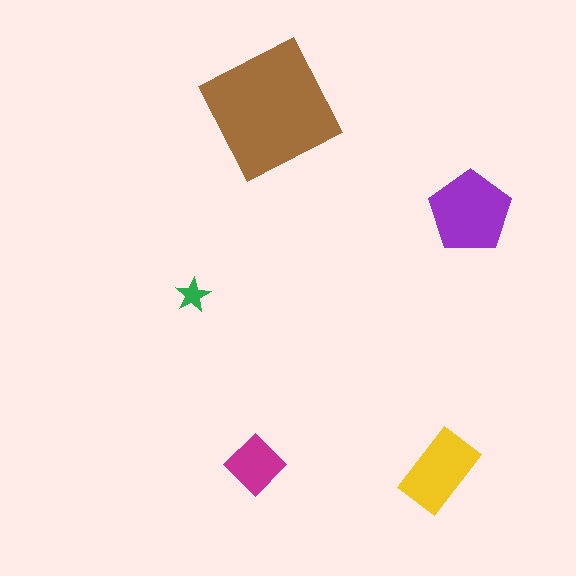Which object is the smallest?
The green star.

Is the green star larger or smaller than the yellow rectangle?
Smaller.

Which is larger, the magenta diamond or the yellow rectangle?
The yellow rectangle.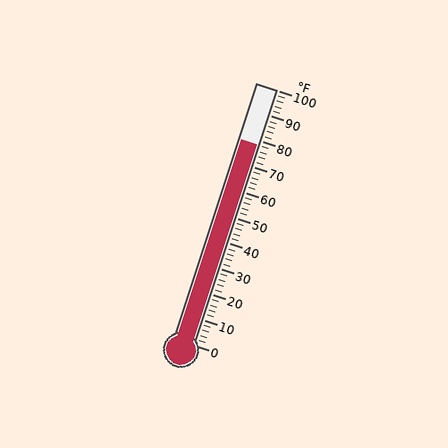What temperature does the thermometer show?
The thermometer shows approximately 78°F.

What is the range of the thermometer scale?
The thermometer scale ranges from 0°F to 100°F.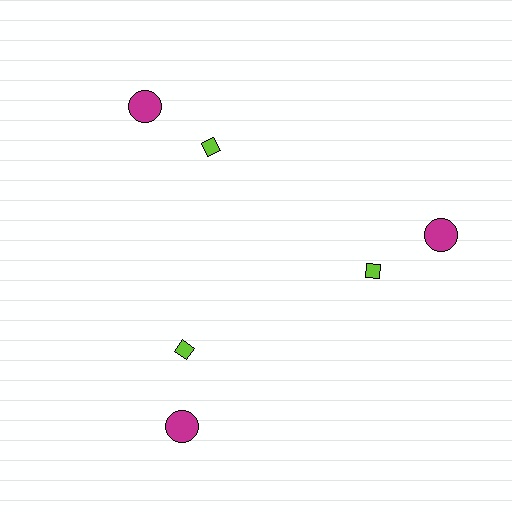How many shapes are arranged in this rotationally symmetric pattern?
There are 6 shapes, arranged in 3 groups of 2.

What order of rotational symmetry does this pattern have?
This pattern has 3-fold rotational symmetry.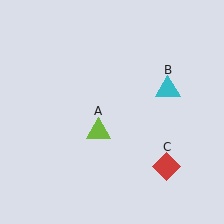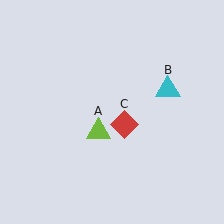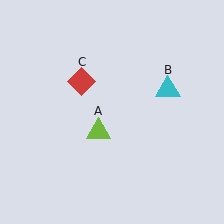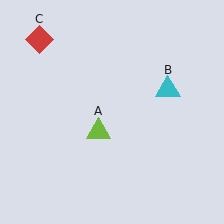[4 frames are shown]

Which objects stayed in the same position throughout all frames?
Lime triangle (object A) and cyan triangle (object B) remained stationary.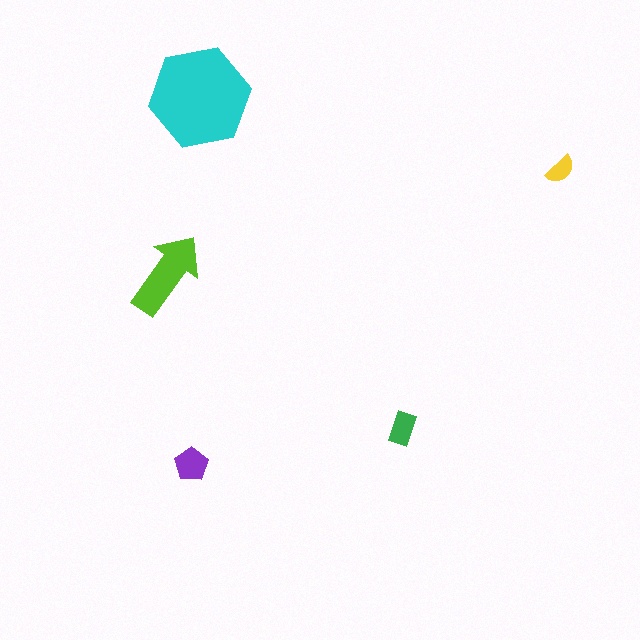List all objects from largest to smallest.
The cyan hexagon, the lime arrow, the purple pentagon, the green rectangle, the yellow semicircle.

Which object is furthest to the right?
The yellow semicircle is rightmost.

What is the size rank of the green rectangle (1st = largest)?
4th.